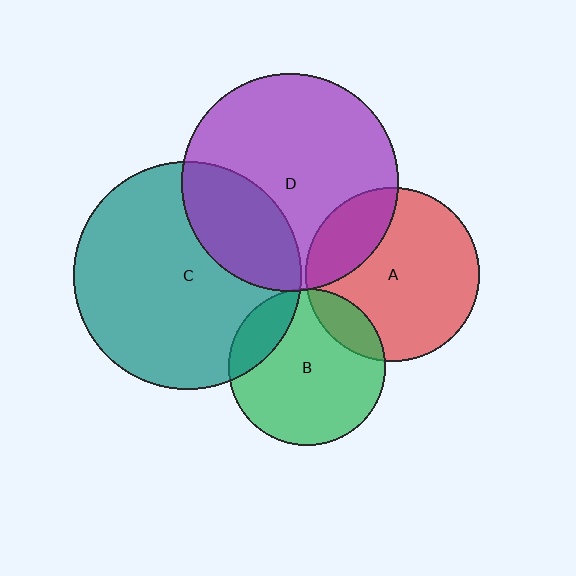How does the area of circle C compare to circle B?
Approximately 2.1 times.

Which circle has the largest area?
Circle C (teal).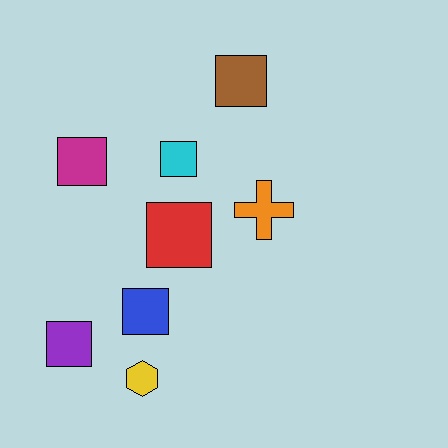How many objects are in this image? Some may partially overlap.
There are 8 objects.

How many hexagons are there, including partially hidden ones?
There is 1 hexagon.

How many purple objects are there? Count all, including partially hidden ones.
There is 1 purple object.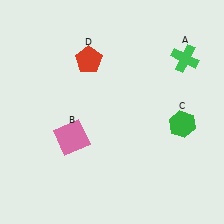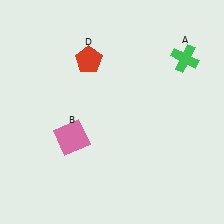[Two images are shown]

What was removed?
The green hexagon (C) was removed in Image 2.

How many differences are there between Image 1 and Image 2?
There is 1 difference between the two images.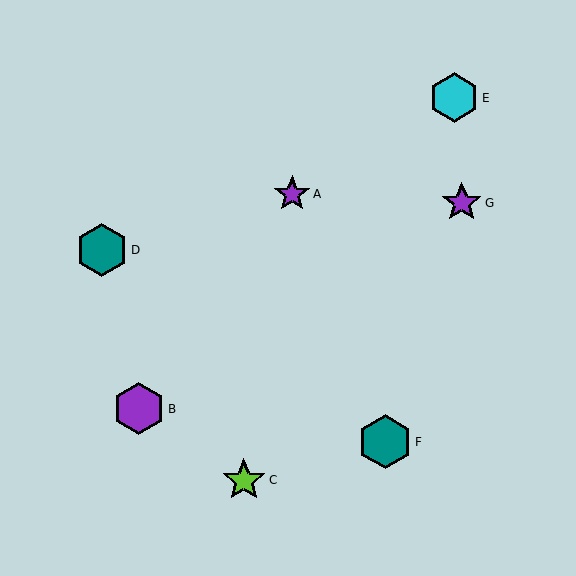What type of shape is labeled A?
Shape A is a purple star.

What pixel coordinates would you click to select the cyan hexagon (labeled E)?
Click at (454, 98) to select the cyan hexagon E.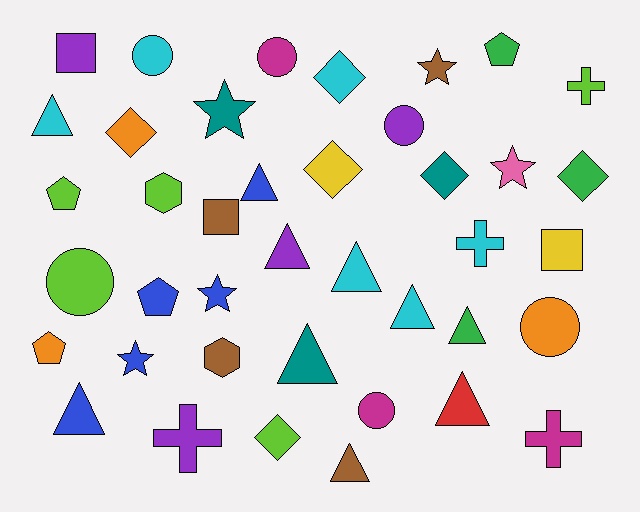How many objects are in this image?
There are 40 objects.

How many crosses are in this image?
There are 4 crosses.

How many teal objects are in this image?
There are 3 teal objects.